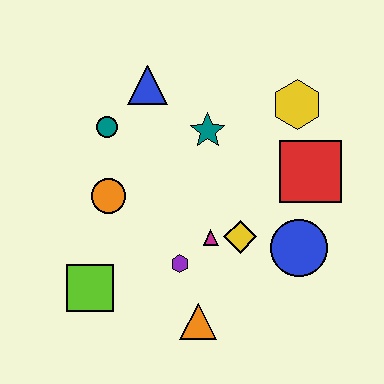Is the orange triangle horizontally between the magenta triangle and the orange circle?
Yes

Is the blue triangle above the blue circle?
Yes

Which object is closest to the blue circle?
The yellow diamond is closest to the blue circle.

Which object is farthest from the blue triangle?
The orange triangle is farthest from the blue triangle.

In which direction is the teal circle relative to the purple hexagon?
The teal circle is above the purple hexagon.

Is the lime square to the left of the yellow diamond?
Yes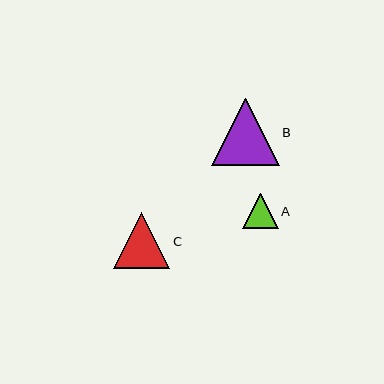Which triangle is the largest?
Triangle B is the largest with a size of approximately 67 pixels.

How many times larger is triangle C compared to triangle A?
Triangle C is approximately 1.6 times the size of triangle A.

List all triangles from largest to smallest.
From largest to smallest: B, C, A.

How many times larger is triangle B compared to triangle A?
Triangle B is approximately 1.9 times the size of triangle A.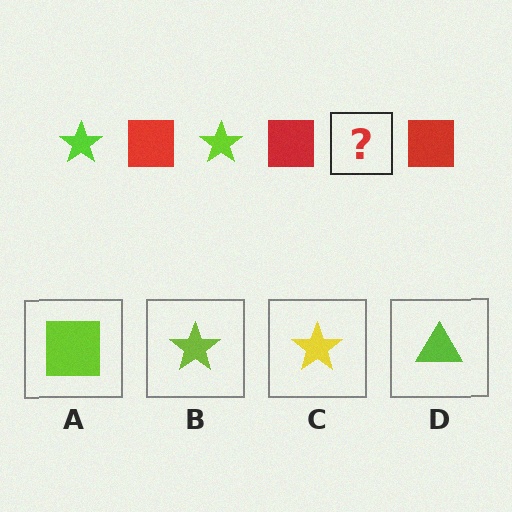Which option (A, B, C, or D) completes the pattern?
B.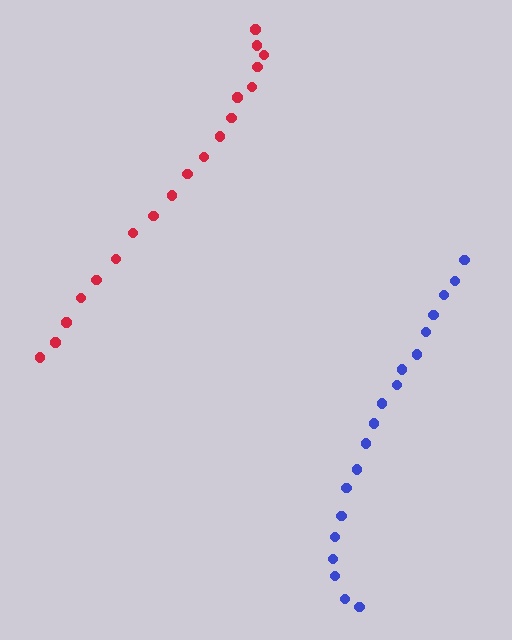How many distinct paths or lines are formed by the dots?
There are 2 distinct paths.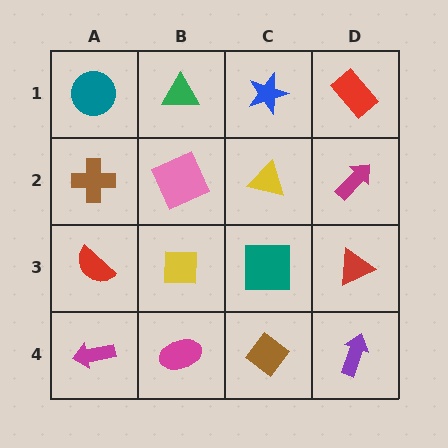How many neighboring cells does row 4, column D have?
2.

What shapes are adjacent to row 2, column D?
A red rectangle (row 1, column D), a red triangle (row 3, column D), a yellow triangle (row 2, column C).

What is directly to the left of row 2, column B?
A brown cross.